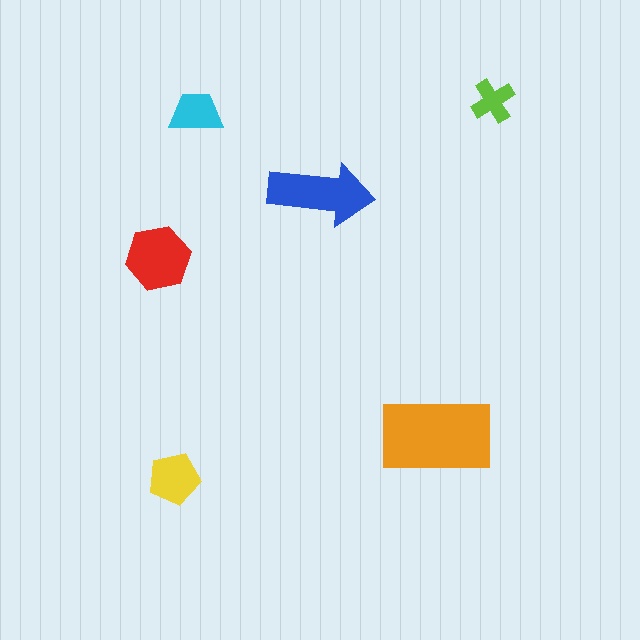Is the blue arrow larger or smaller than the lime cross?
Larger.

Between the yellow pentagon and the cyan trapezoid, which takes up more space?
The yellow pentagon.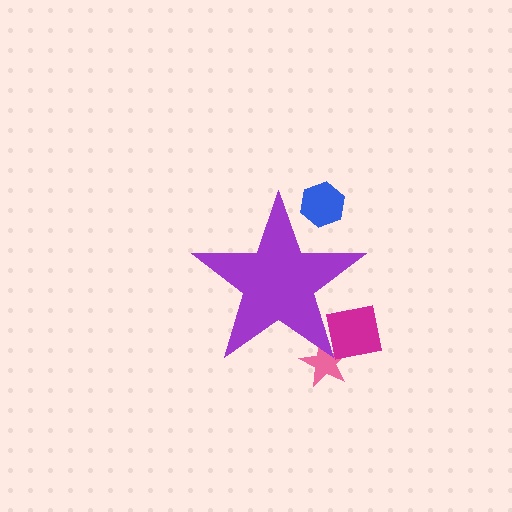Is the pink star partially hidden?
Yes, the pink star is partially hidden behind the purple star.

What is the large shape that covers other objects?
A purple star.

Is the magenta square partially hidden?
Yes, the magenta square is partially hidden behind the purple star.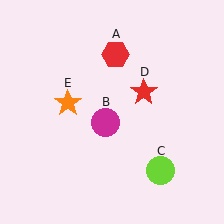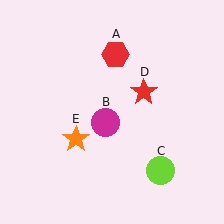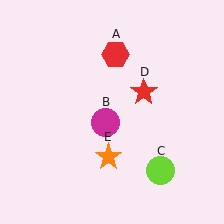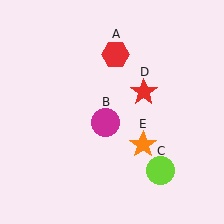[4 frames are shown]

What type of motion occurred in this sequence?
The orange star (object E) rotated counterclockwise around the center of the scene.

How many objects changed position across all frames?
1 object changed position: orange star (object E).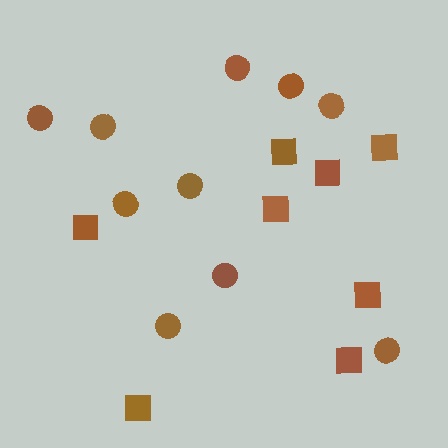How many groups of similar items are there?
There are 2 groups: one group of circles (10) and one group of squares (8).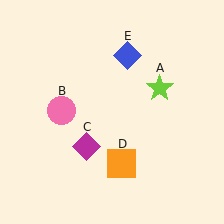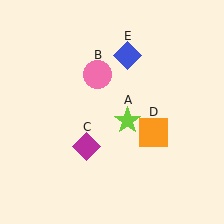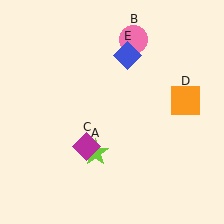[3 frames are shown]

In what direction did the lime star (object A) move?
The lime star (object A) moved down and to the left.